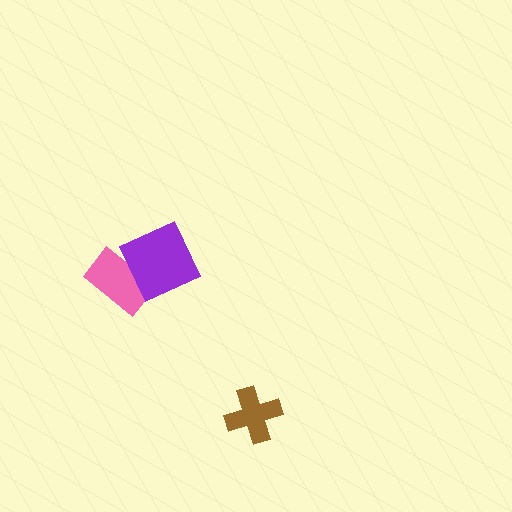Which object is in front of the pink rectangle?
The purple diamond is in front of the pink rectangle.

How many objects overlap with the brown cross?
0 objects overlap with the brown cross.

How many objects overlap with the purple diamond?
1 object overlaps with the purple diamond.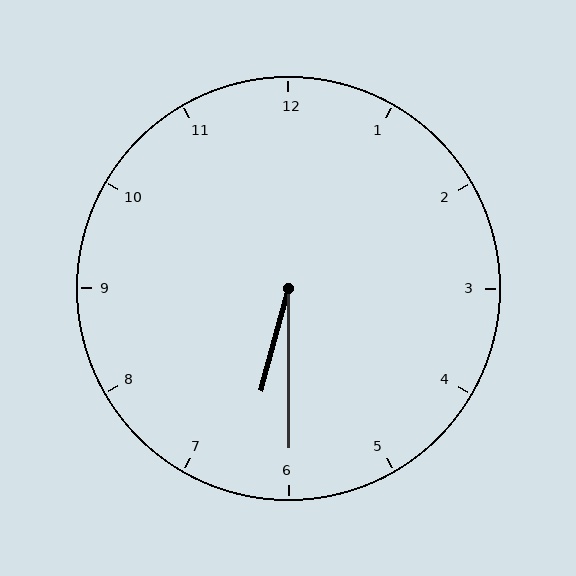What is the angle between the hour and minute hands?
Approximately 15 degrees.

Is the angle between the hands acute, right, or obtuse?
It is acute.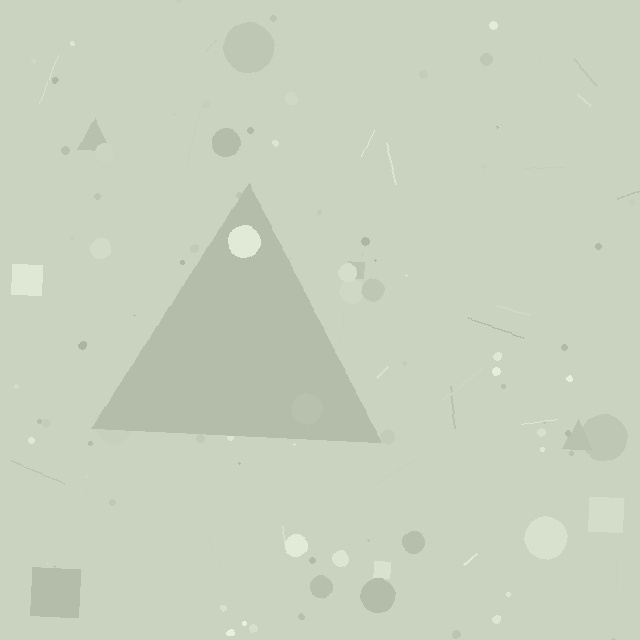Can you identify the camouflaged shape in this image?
The camouflaged shape is a triangle.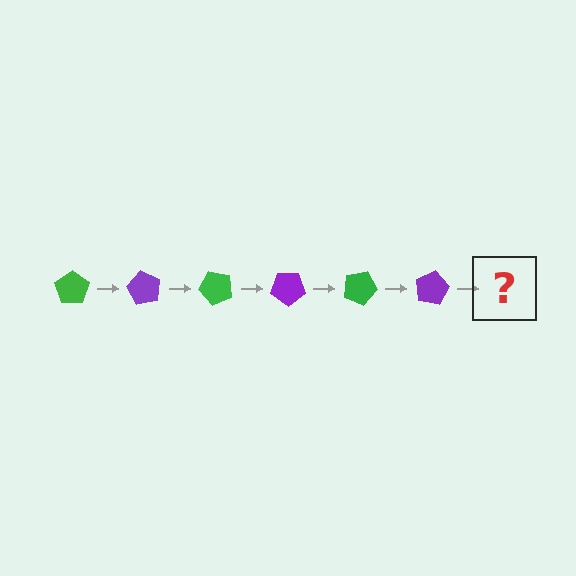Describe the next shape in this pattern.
It should be a green pentagon, rotated 360 degrees from the start.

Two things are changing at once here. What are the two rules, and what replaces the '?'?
The two rules are that it rotates 60 degrees each step and the color cycles through green and purple. The '?' should be a green pentagon, rotated 360 degrees from the start.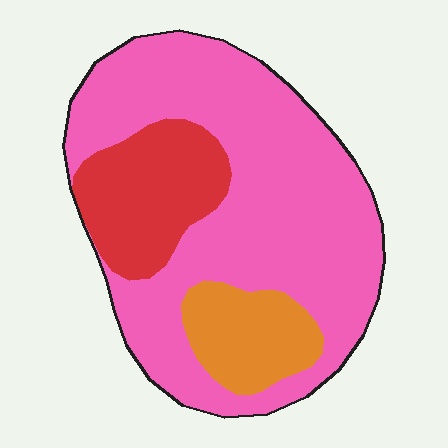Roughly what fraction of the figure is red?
Red covers about 20% of the figure.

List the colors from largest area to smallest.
From largest to smallest: pink, red, orange.